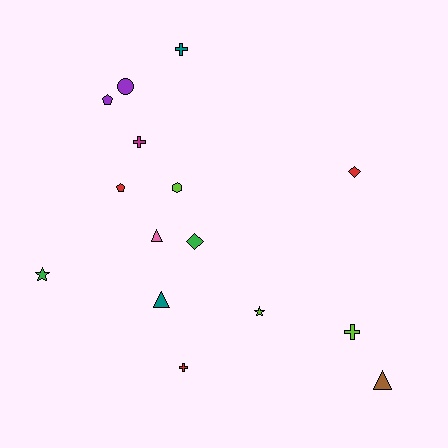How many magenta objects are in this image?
There is 1 magenta object.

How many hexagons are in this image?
There is 1 hexagon.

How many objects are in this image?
There are 15 objects.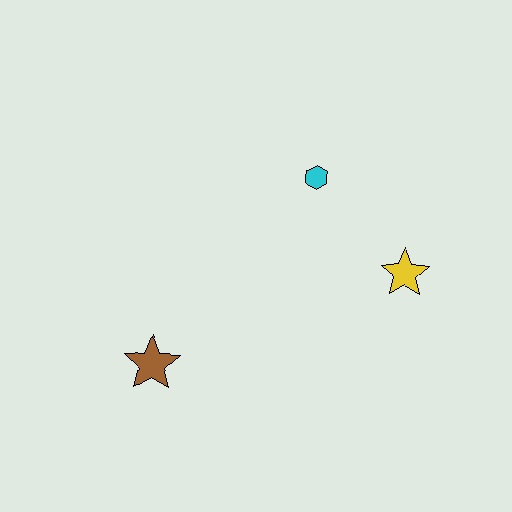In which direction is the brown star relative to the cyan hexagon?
The brown star is below the cyan hexagon.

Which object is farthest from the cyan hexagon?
The brown star is farthest from the cyan hexagon.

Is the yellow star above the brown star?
Yes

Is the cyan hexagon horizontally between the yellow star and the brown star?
Yes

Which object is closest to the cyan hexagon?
The yellow star is closest to the cyan hexagon.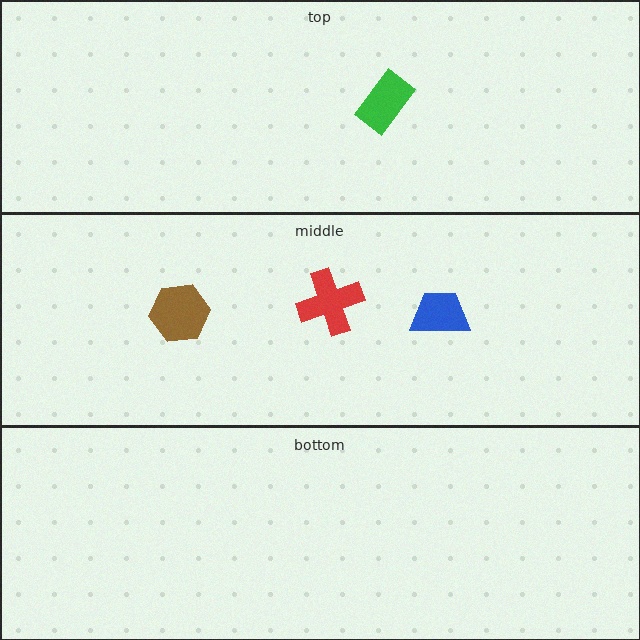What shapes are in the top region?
The green rectangle.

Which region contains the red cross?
The middle region.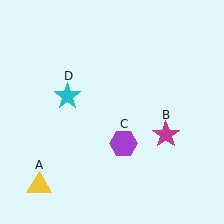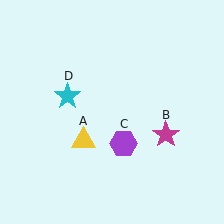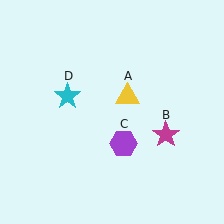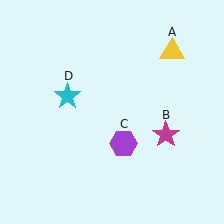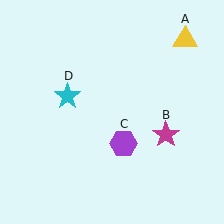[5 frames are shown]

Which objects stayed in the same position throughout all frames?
Magenta star (object B) and purple hexagon (object C) and cyan star (object D) remained stationary.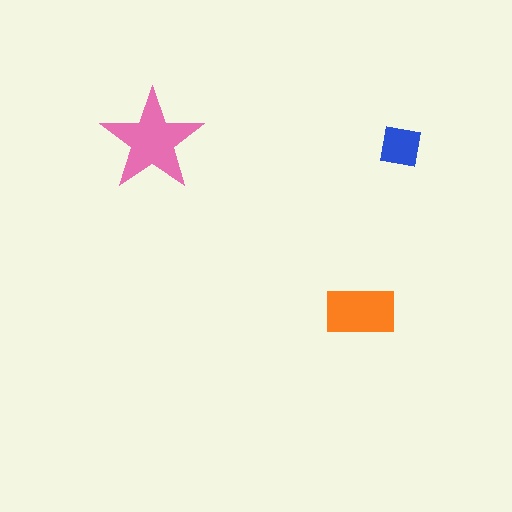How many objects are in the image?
There are 3 objects in the image.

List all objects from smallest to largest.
The blue square, the orange rectangle, the pink star.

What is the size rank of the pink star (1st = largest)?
1st.